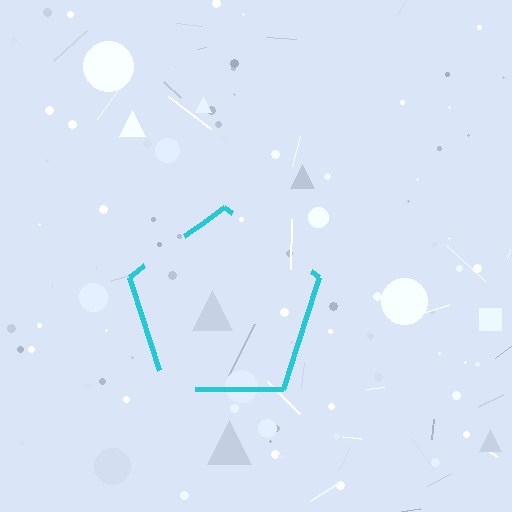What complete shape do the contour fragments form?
The contour fragments form a pentagon.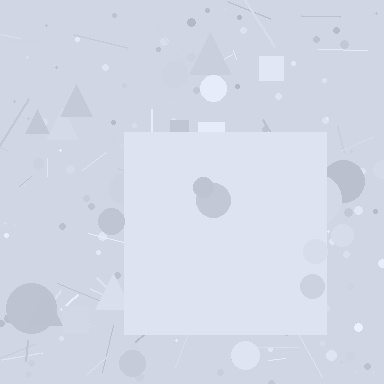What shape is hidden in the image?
A square is hidden in the image.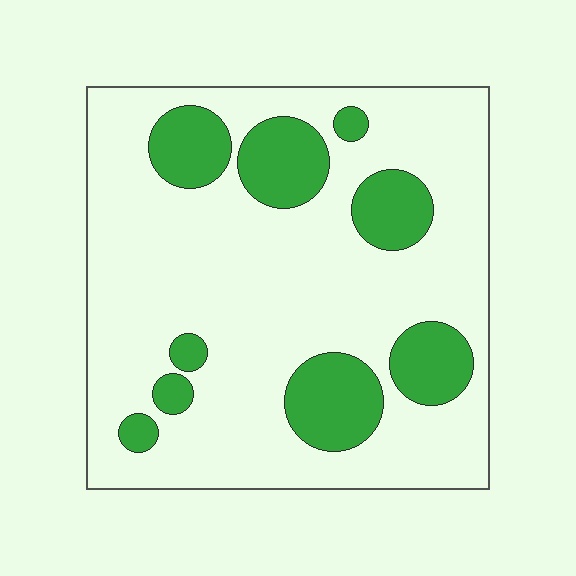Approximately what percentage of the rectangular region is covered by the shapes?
Approximately 20%.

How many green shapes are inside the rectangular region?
9.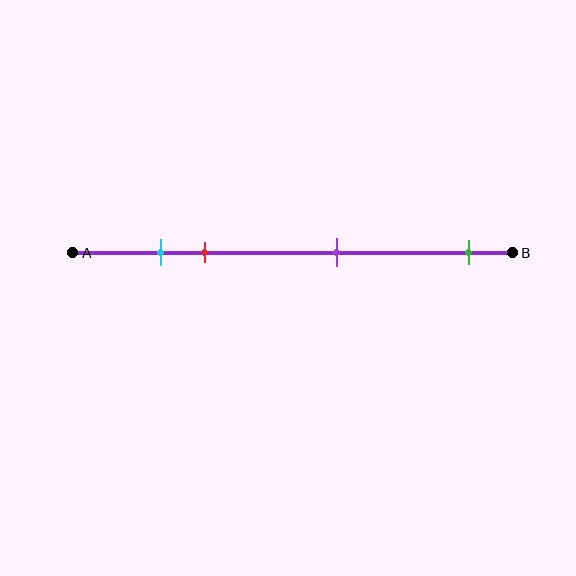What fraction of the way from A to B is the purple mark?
The purple mark is approximately 60% (0.6) of the way from A to B.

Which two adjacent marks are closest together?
The cyan and red marks are the closest adjacent pair.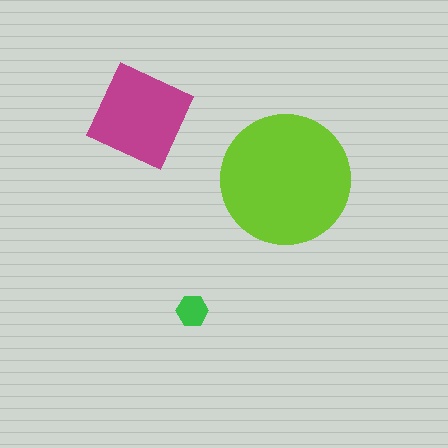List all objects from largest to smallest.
The lime circle, the magenta square, the green hexagon.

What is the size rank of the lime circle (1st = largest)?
1st.